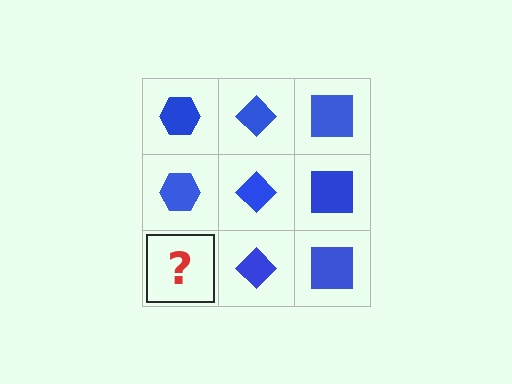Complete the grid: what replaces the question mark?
The question mark should be replaced with a blue hexagon.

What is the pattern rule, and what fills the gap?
The rule is that each column has a consistent shape. The gap should be filled with a blue hexagon.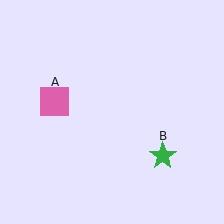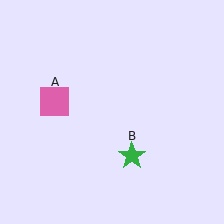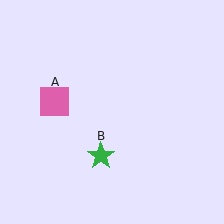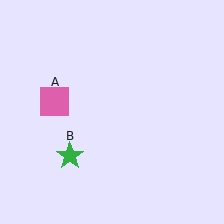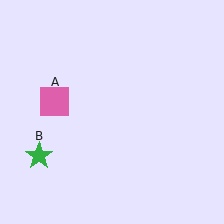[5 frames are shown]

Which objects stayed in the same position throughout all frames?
Pink square (object A) remained stationary.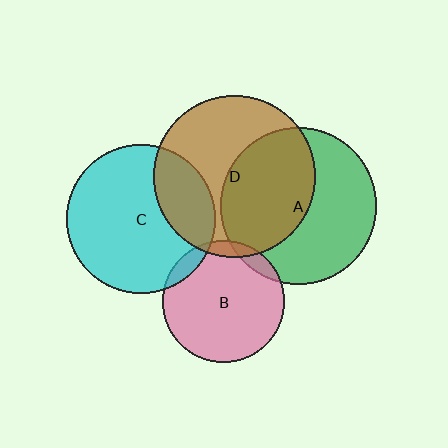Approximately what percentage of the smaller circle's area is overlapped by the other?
Approximately 45%.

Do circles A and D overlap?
Yes.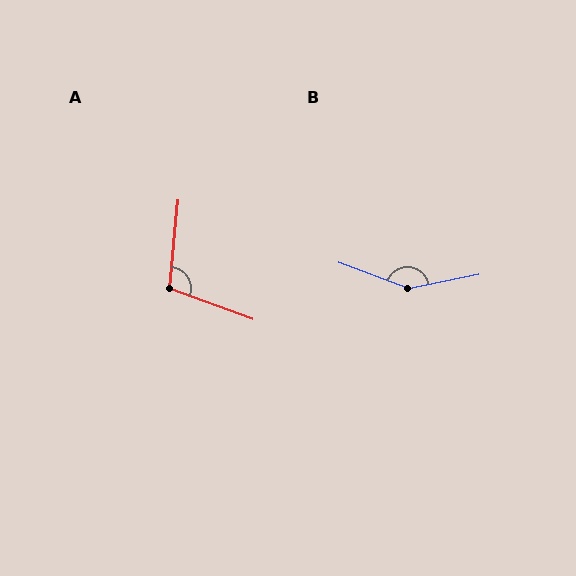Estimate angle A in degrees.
Approximately 105 degrees.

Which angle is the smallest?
A, at approximately 105 degrees.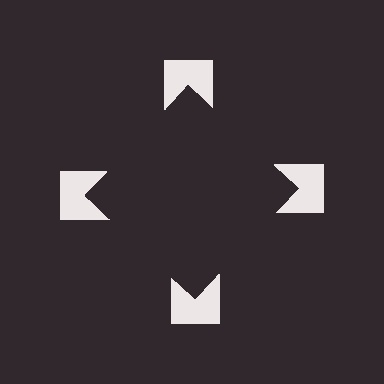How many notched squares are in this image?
There are 4 — one at each vertex of the illusory square.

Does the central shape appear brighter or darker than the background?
It typically appears slightly darker than the background, even though no actual brightness change is drawn.